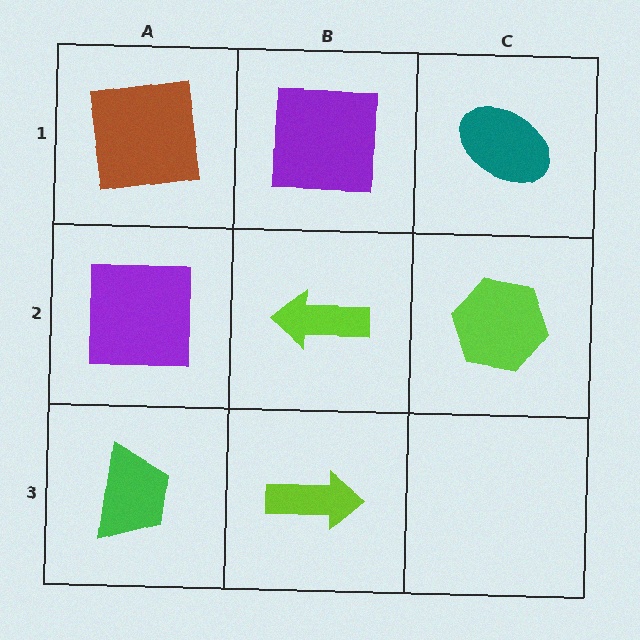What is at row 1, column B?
A purple square.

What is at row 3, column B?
A lime arrow.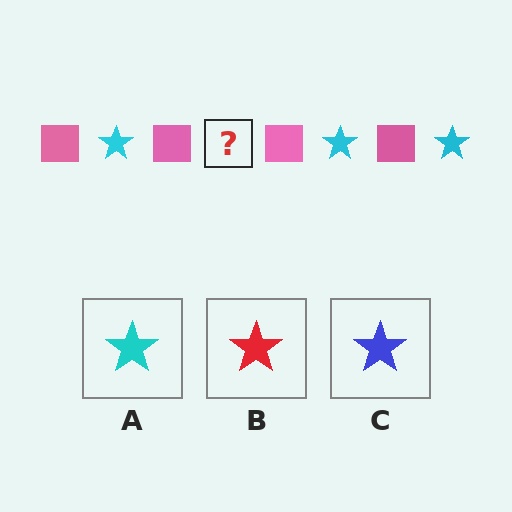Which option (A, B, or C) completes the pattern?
A.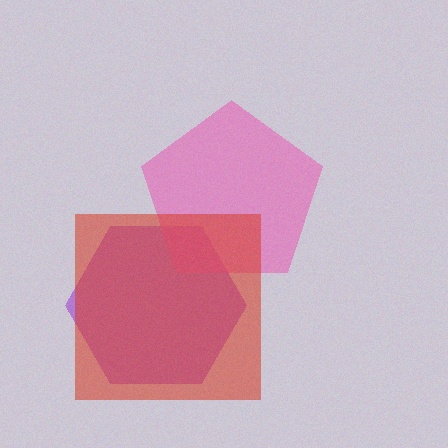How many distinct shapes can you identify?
There are 3 distinct shapes: a purple hexagon, a pink pentagon, a red square.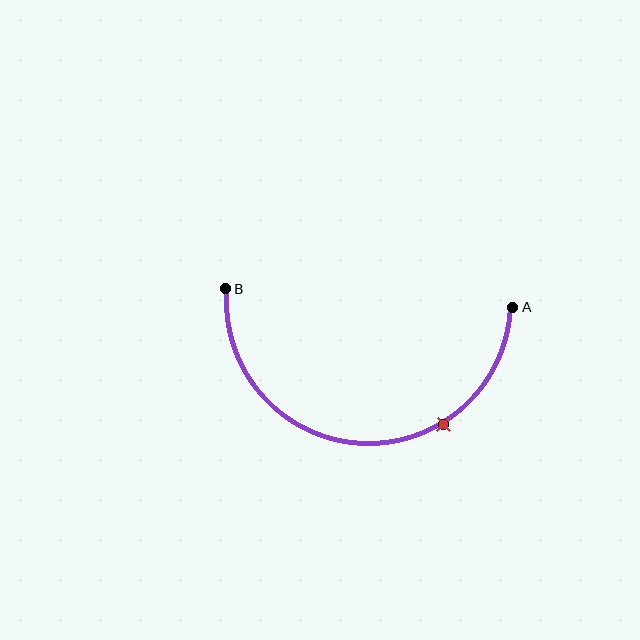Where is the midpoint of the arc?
The arc midpoint is the point on the curve farthest from the straight line joining A and B. It sits below that line.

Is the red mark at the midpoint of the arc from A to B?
No. The red mark lies on the arc but is closer to endpoint A. The arc midpoint would be at the point on the curve equidistant along the arc from both A and B.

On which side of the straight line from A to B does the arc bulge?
The arc bulges below the straight line connecting A and B.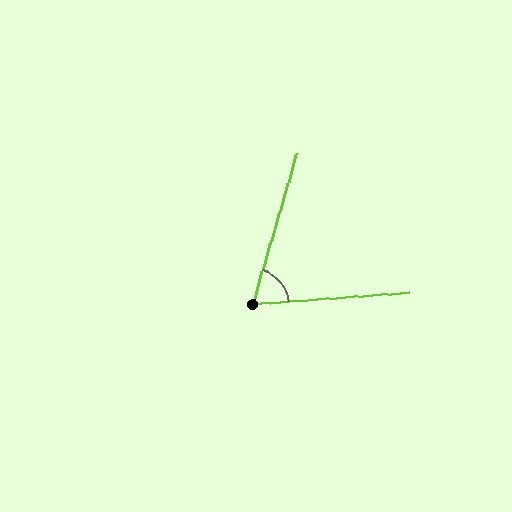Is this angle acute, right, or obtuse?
It is acute.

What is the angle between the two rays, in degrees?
Approximately 69 degrees.